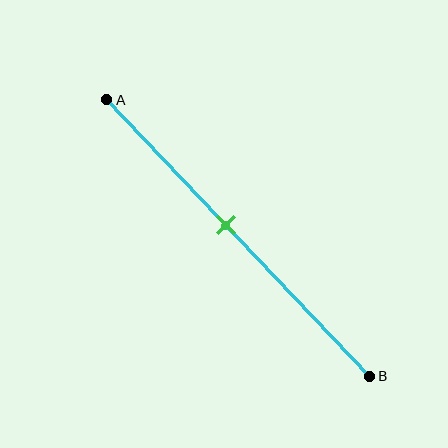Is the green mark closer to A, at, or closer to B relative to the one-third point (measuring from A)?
The green mark is closer to point B than the one-third point of segment AB.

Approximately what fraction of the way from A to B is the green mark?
The green mark is approximately 45% of the way from A to B.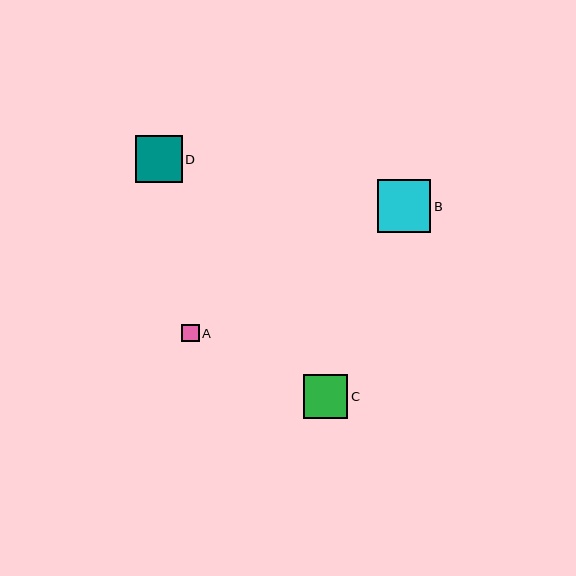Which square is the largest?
Square B is the largest with a size of approximately 53 pixels.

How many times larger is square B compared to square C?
Square B is approximately 1.2 times the size of square C.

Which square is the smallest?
Square A is the smallest with a size of approximately 17 pixels.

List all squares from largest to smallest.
From largest to smallest: B, D, C, A.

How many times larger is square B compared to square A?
Square B is approximately 3.1 times the size of square A.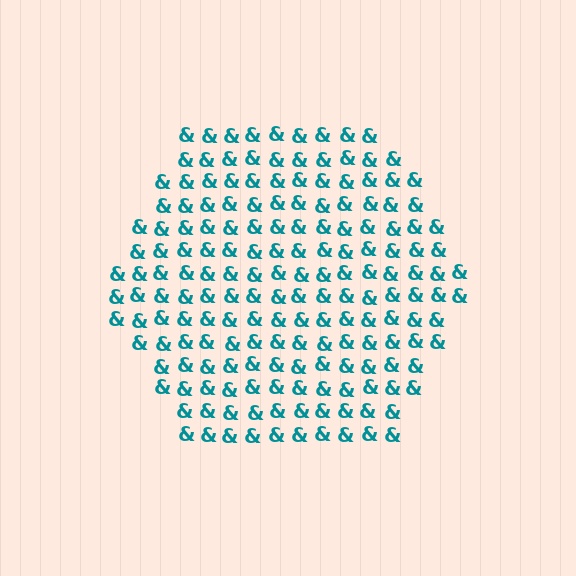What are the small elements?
The small elements are ampersands.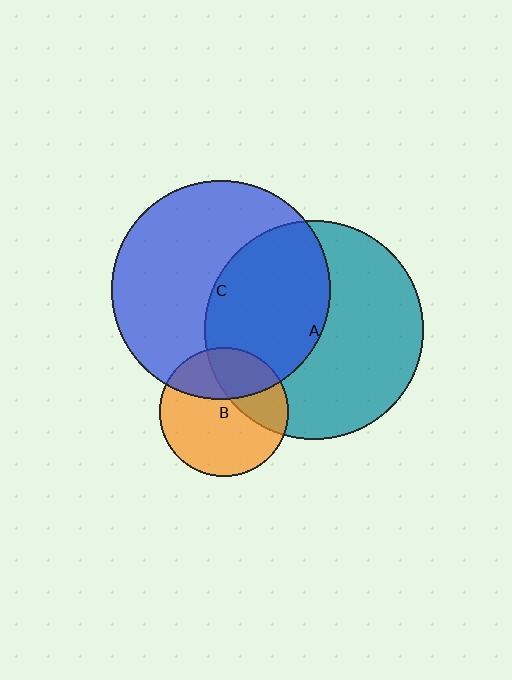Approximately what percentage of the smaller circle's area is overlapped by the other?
Approximately 30%.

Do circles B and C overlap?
Yes.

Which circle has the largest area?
Circle A (teal).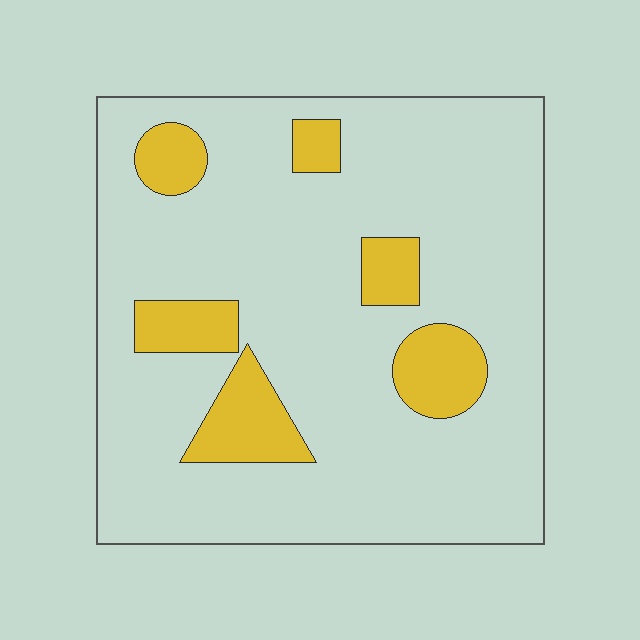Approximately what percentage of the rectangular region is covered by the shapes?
Approximately 15%.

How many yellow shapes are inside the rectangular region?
6.